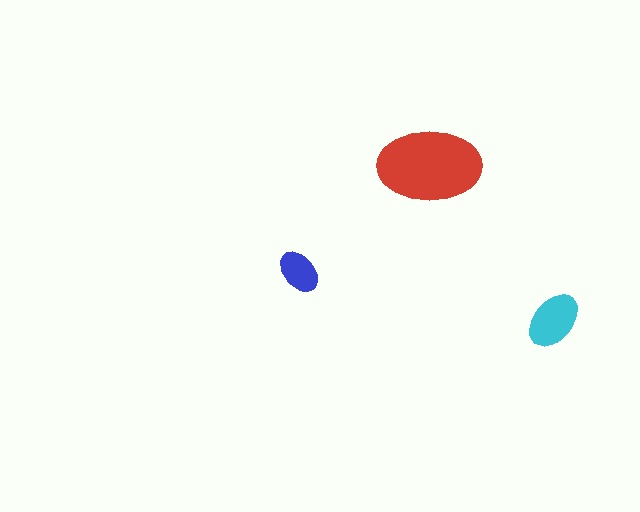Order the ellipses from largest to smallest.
the red one, the cyan one, the blue one.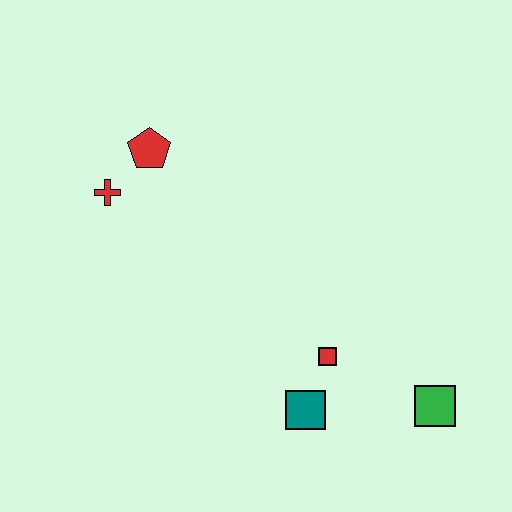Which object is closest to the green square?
The red square is closest to the green square.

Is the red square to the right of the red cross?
Yes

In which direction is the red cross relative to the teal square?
The red cross is above the teal square.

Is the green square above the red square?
No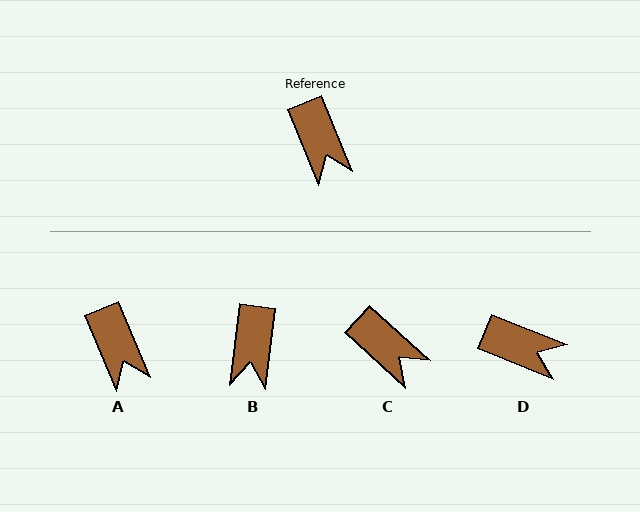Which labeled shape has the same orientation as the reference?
A.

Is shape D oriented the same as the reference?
No, it is off by about 45 degrees.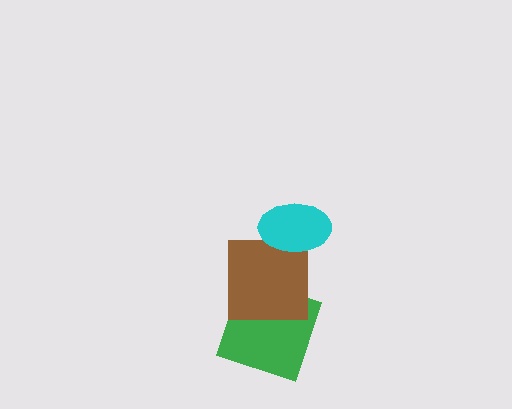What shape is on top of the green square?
The brown square is on top of the green square.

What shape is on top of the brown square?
The cyan ellipse is on top of the brown square.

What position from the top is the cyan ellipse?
The cyan ellipse is 1st from the top.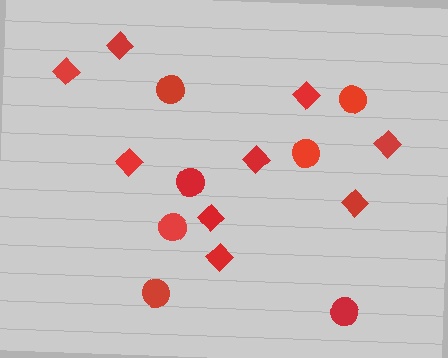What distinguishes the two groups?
There are 2 groups: one group of circles (7) and one group of diamonds (9).